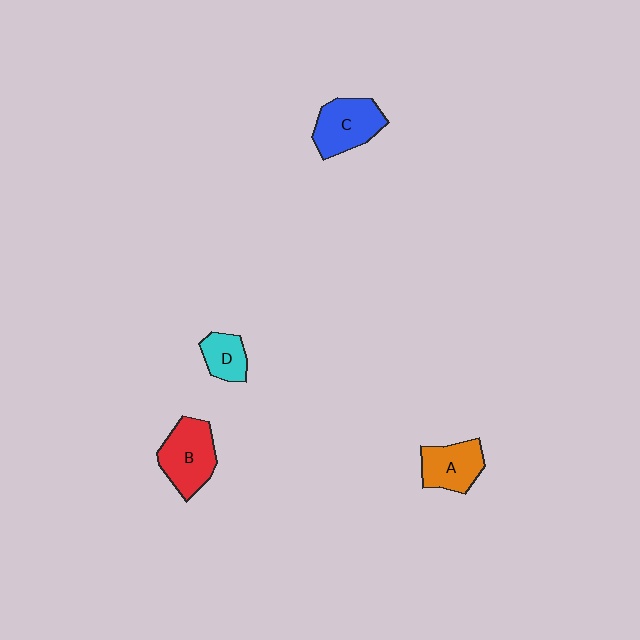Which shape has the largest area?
Shape B (red).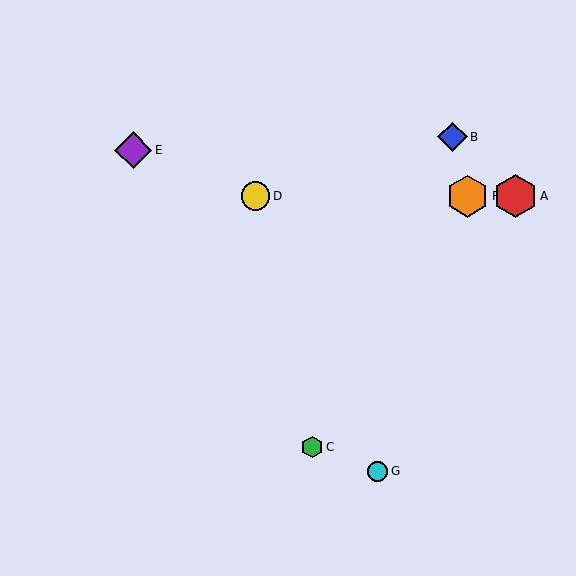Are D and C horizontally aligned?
No, D is at y≈196 and C is at y≈447.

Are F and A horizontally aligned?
Yes, both are at y≈196.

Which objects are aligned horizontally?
Objects A, D, F are aligned horizontally.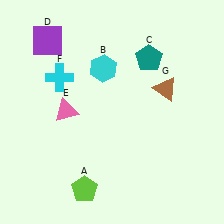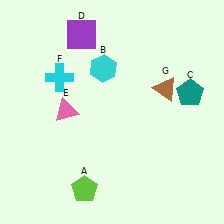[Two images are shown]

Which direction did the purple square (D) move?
The purple square (D) moved right.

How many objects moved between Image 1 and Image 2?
2 objects moved between the two images.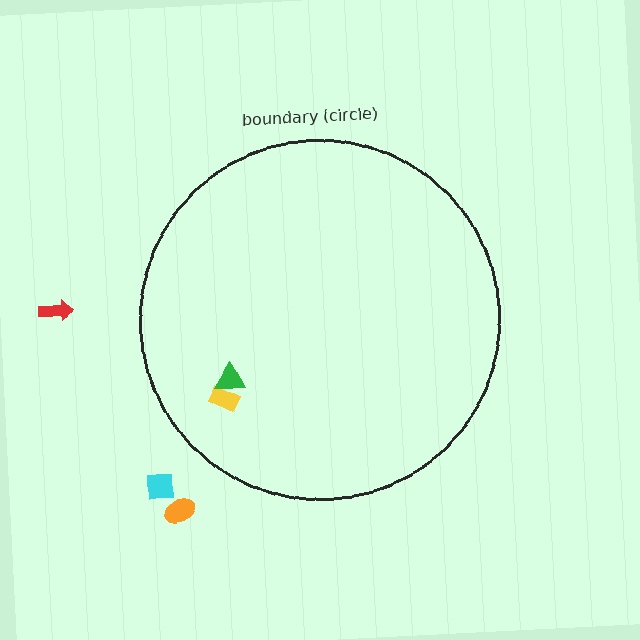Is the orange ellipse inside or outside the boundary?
Outside.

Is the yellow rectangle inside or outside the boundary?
Inside.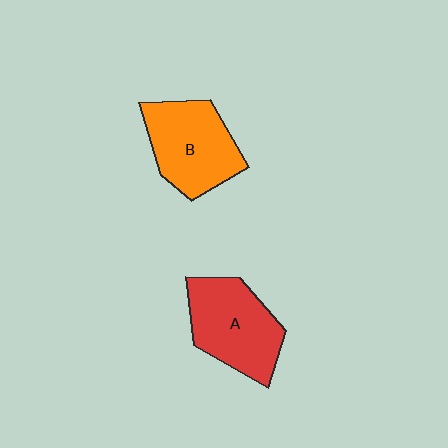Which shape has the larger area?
Shape A (red).